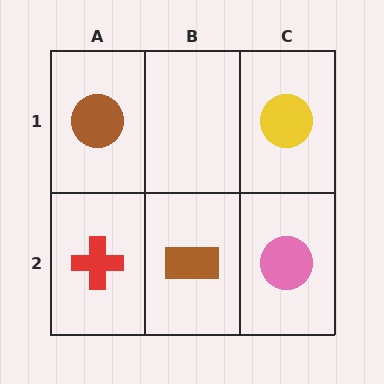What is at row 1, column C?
A yellow circle.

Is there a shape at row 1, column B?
No, that cell is empty.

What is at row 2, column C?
A pink circle.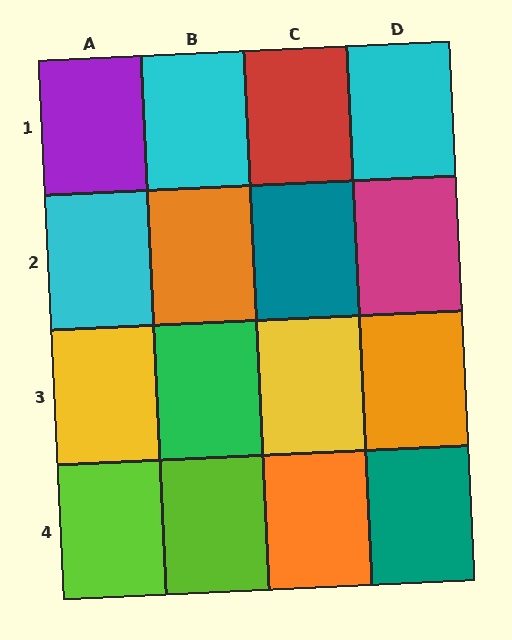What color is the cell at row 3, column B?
Green.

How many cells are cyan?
3 cells are cyan.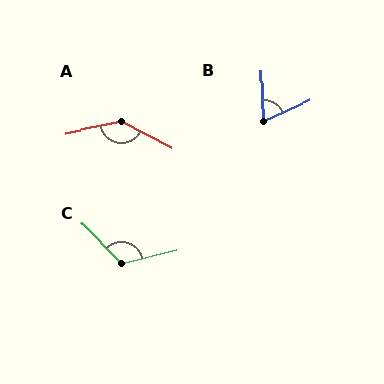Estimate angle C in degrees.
Approximately 121 degrees.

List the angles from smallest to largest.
B (68°), C (121°), A (140°).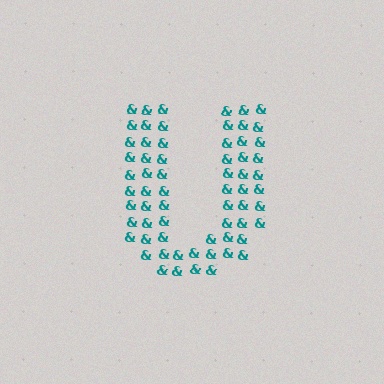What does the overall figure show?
The overall figure shows the letter U.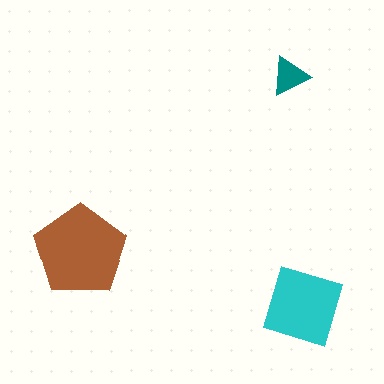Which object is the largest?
The brown pentagon.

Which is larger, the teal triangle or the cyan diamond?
The cyan diamond.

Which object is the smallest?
The teal triangle.